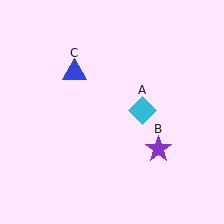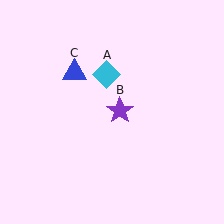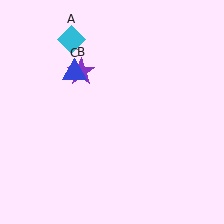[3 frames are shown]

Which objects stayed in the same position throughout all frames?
Blue triangle (object C) remained stationary.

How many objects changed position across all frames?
2 objects changed position: cyan diamond (object A), purple star (object B).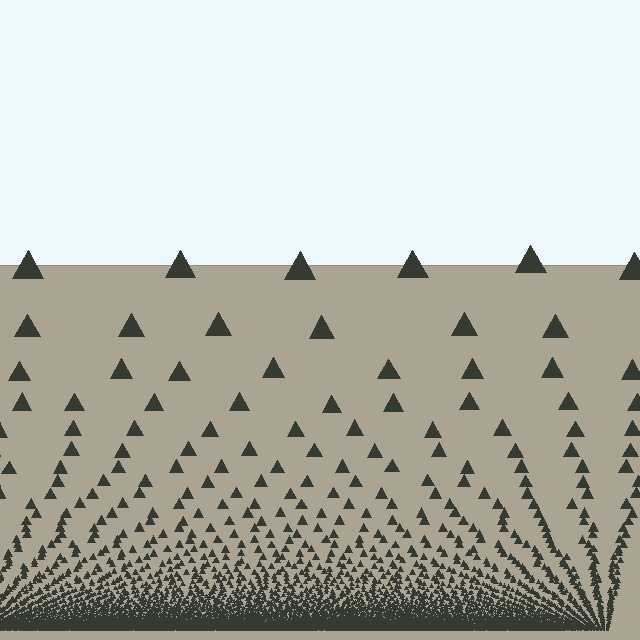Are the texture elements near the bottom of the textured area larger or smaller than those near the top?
Smaller. The gradient is inverted — elements near the bottom are smaller and denser.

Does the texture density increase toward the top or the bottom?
Density increases toward the bottom.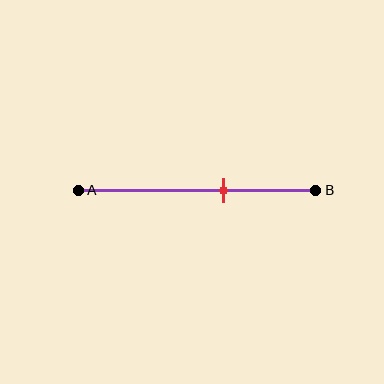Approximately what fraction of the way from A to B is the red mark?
The red mark is approximately 60% of the way from A to B.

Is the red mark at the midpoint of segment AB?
No, the mark is at about 60% from A, not at the 50% midpoint.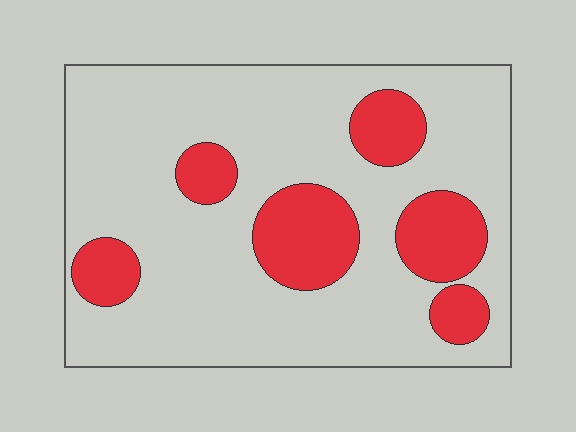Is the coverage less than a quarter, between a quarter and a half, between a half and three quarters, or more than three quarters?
Less than a quarter.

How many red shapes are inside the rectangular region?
6.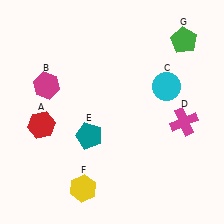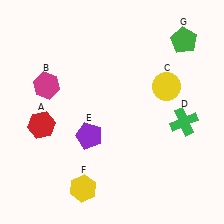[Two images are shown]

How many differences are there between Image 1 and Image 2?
There are 3 differences between the two images.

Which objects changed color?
C changed from cyan to yellow. D changed from magenta to green. E changed from teal to purple.